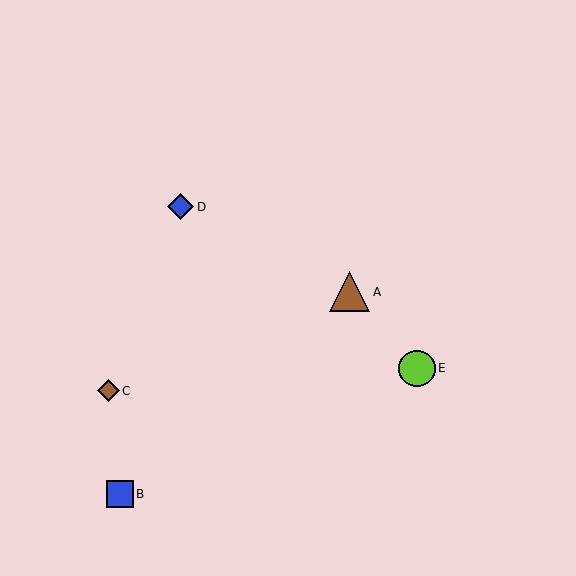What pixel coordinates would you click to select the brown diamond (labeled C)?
Click at (108, 391) to select the brown diamond C.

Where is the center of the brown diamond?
The center of the brown diamond is at (108, 391).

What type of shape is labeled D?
Shape D is a blue diamond.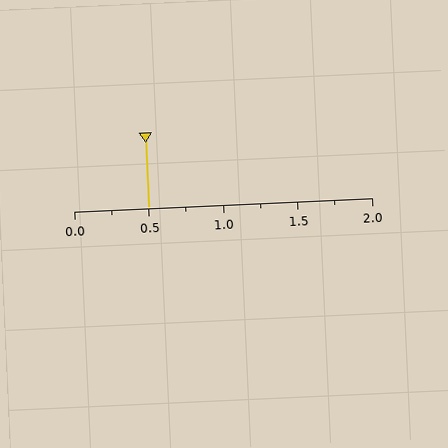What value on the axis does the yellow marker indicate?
The marker indicates approximately 0.5.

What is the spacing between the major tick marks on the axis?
The major ticks are spaced 0.5 apart.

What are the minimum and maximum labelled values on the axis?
The axis runs from 0.0 to 2.0.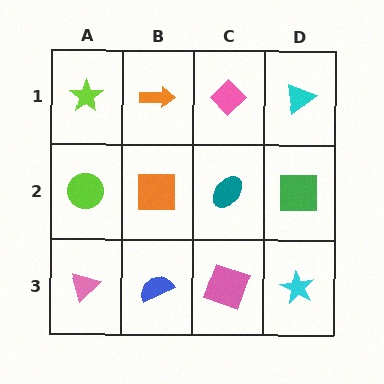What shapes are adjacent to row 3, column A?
A lime circle (row 2, column A), a blue semicircle (row 3, column B).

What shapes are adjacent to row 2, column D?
A cyan triangle (row 1, column D), a cyan star (row 3, column D), a teal ellipse (row 2, column C).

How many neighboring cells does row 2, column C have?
4.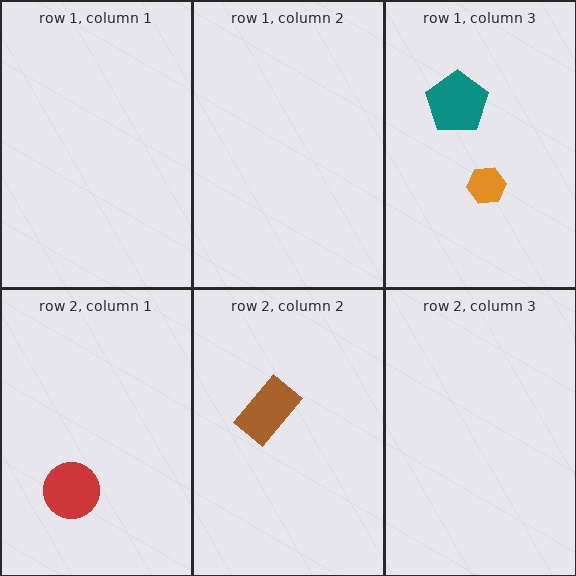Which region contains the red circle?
The row 2, column 1 region.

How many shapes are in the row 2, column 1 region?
1.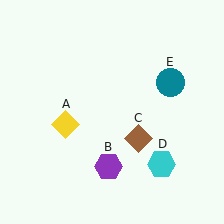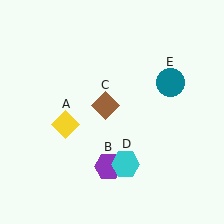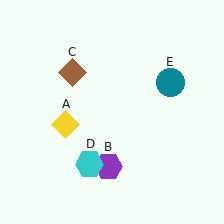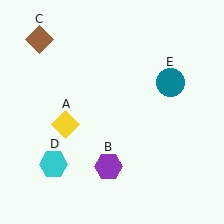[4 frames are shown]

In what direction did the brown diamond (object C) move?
The brown diamond (object C) moved up and to the left.